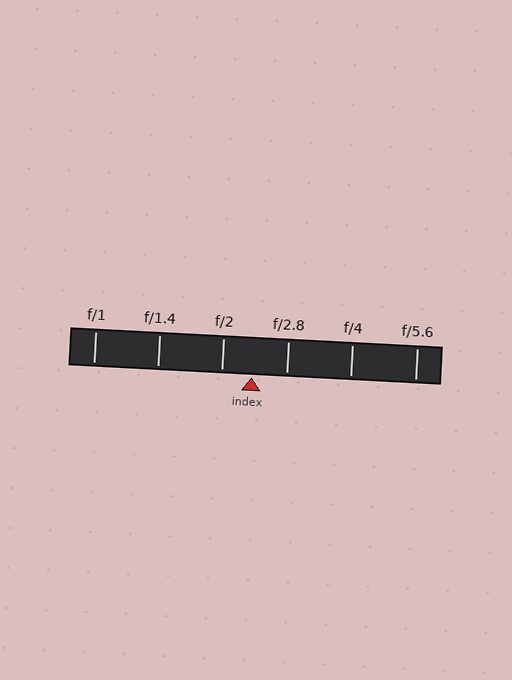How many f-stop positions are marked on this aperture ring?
There are 6 f-stop positions marked.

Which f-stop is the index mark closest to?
The index mark is closest to f/2.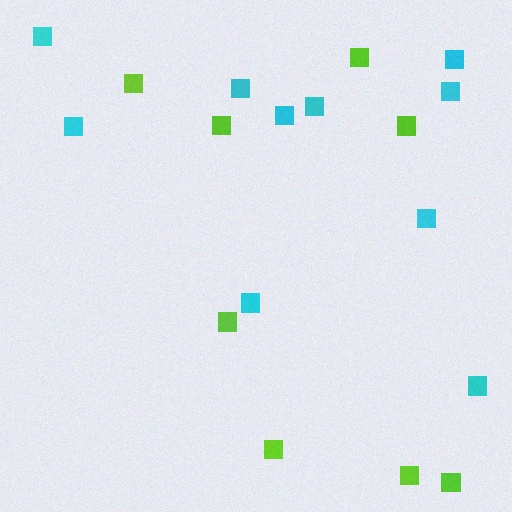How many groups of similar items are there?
There are 2 groups: one group of lime squares (8) and one group of cyan squares (10).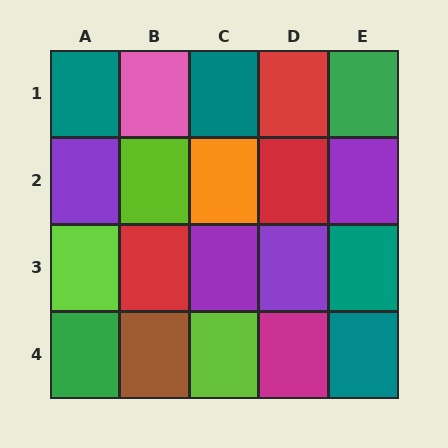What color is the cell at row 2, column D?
Red.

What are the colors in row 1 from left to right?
Teal, pink, teal, red, green.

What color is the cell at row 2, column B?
Lime.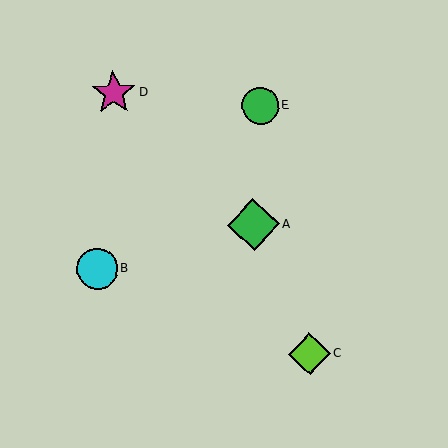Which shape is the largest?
The green diamond (labeled A) is the largest.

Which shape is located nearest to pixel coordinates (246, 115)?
The green circle (labeled E) at (260, 106) is nearest to that location.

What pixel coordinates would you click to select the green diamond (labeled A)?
Click at (254, 225) to select the green diamond A.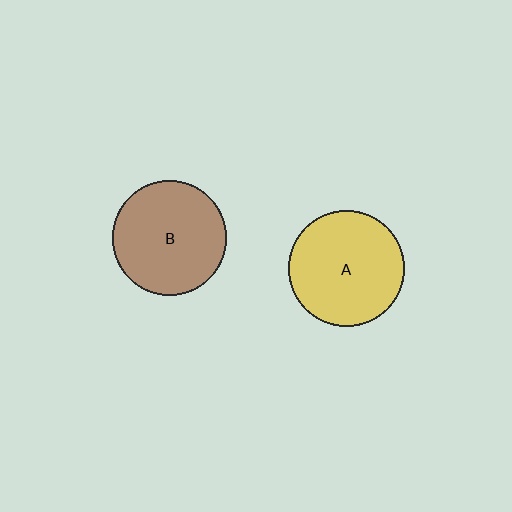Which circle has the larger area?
Circle A (yellow).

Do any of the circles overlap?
No, none of the circles overlap.